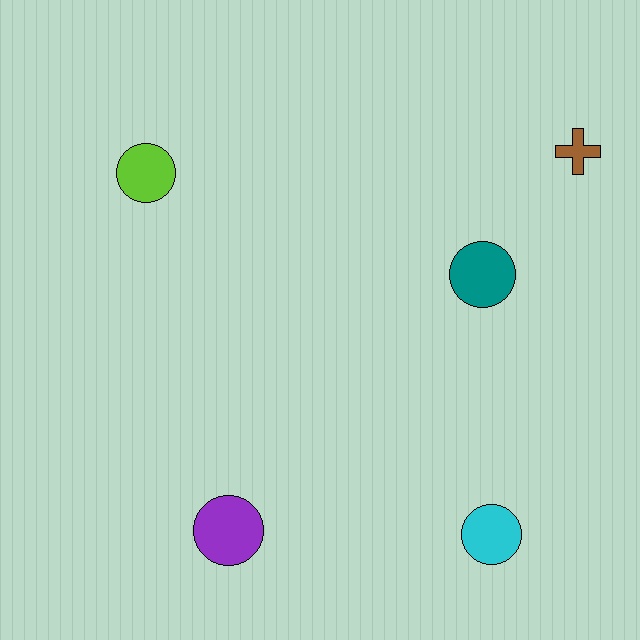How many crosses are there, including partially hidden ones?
There is 1 cross.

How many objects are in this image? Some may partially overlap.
There are 5 objects.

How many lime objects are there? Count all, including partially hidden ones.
There is 1 lime object.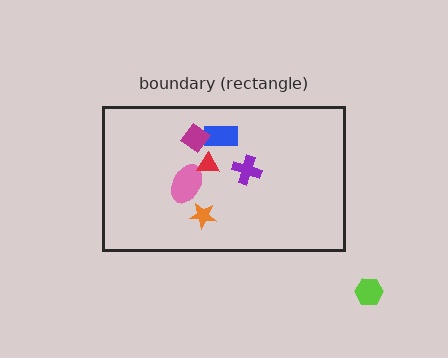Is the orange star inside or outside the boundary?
Inside.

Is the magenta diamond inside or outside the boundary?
Inside.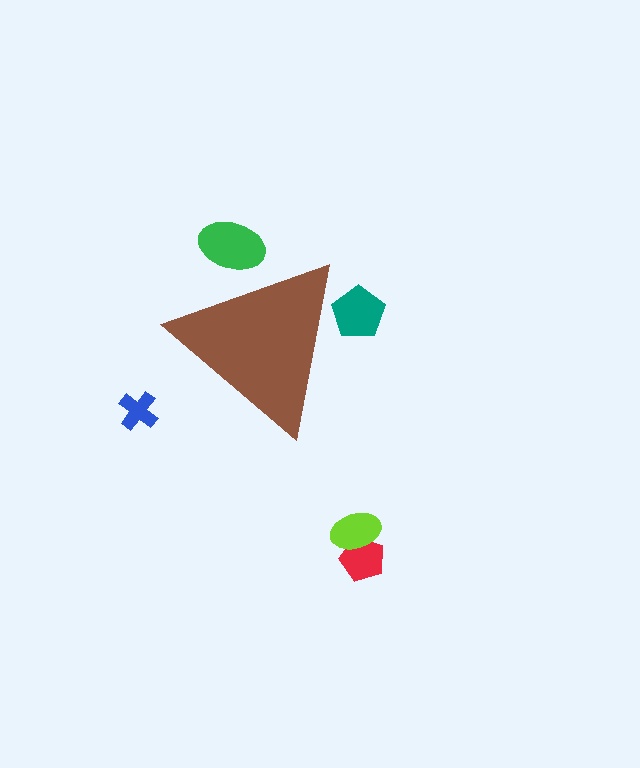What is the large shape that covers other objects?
A brown triangle.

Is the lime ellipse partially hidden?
No, the lime ellipse is fully visible.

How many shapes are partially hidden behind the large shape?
2 shapes are partially hidden.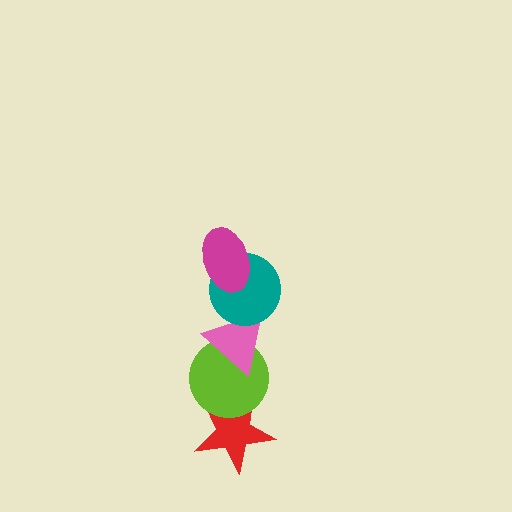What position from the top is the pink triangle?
The pink triangle is 3rd from the top.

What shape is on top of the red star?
The lime circle is on top of the red star.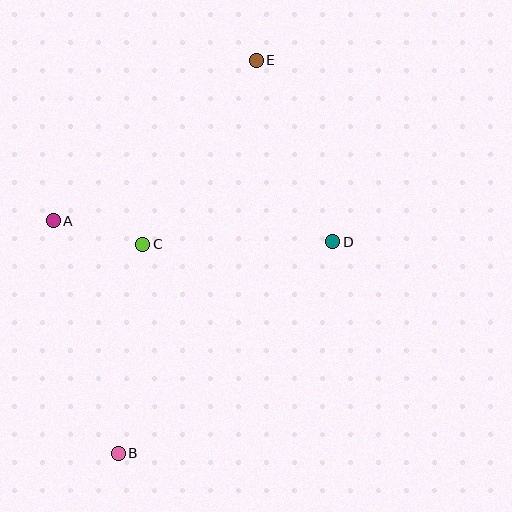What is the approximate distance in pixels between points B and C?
The distance between B and C is approximately 211 pixels.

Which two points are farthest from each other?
Points B and E are farthest from each other.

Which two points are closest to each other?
Points A and C are closest to each other.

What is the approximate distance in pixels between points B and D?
The distance between B and D is approximately 301 pixels.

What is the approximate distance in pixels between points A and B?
The distance between A and B is approximately 241 pixels.